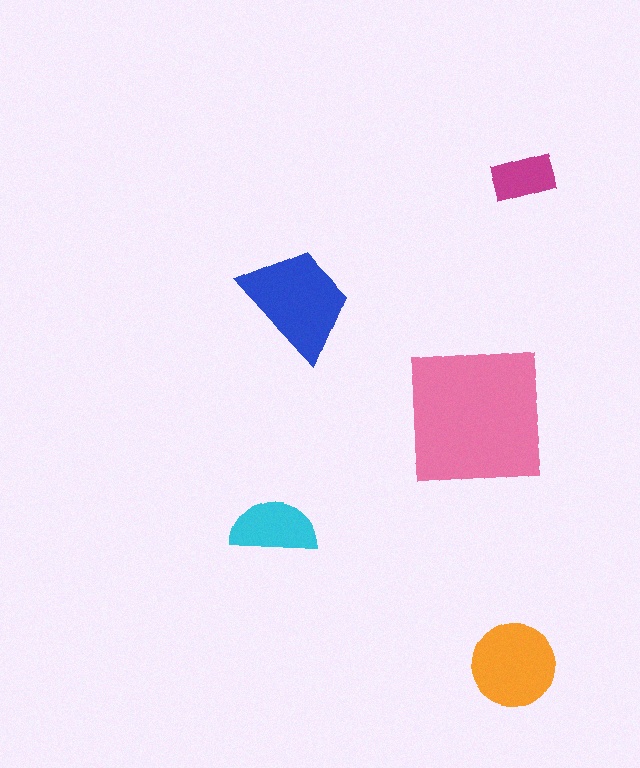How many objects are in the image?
There are 5 objects in the image.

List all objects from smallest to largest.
The magenta rectangle, the cyan semicircle, the orange circle, the blue trapezoid, the pink square.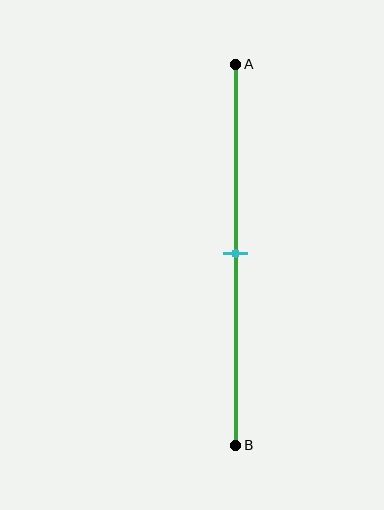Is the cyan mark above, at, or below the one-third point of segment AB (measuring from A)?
The cyan mark is below the one-third point of segment AB.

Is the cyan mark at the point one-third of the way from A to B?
No, the mark is at about 50% from A, not at the 33% one-third point.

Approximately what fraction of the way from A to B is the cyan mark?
The cyan mark is approximately 50% of the way from A to B.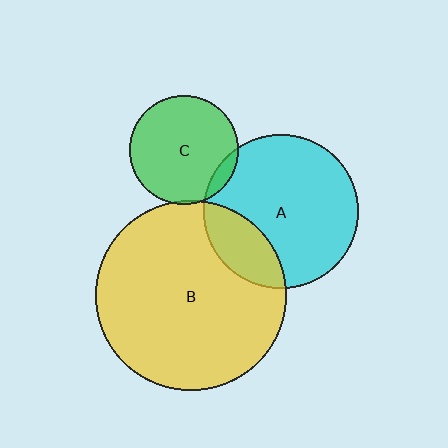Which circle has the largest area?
Circle B (yellow).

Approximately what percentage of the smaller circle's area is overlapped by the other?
Approximately 20%.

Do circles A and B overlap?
Yes.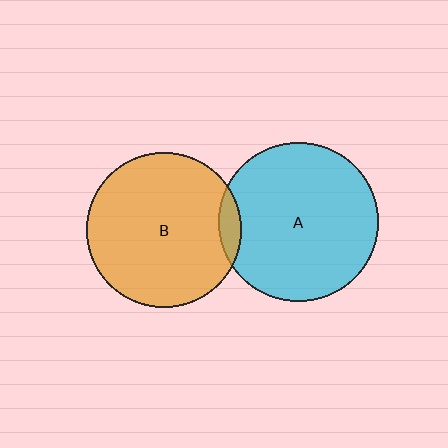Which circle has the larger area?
Circle A (cyan).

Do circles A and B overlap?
Yes.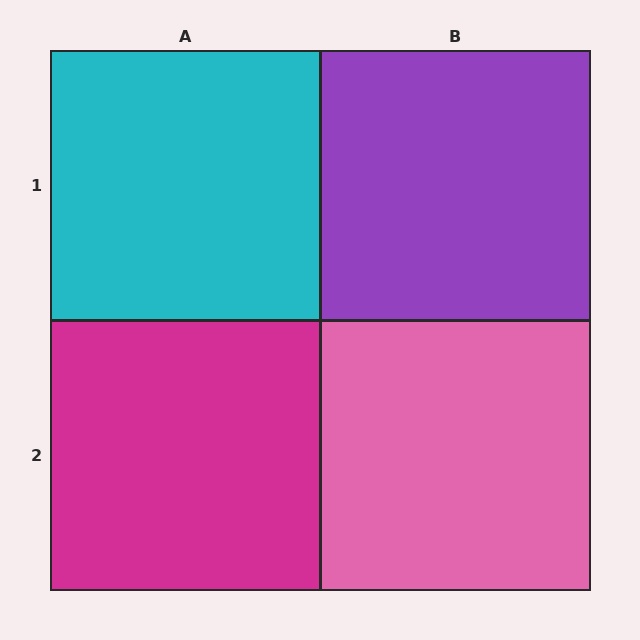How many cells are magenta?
1 cell is magenta.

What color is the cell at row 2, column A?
Magenta.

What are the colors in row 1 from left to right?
Cyan, purple.